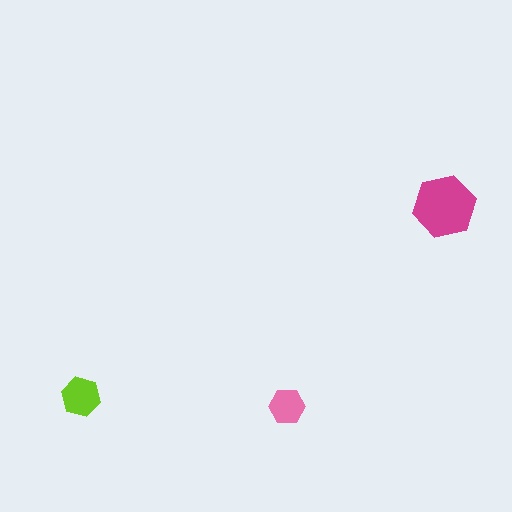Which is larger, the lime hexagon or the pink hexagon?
The lime one.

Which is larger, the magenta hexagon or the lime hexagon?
The magenta one.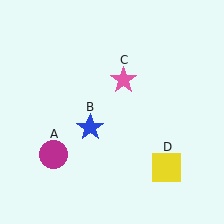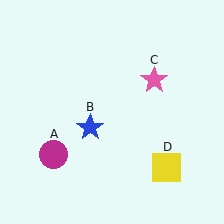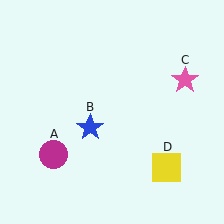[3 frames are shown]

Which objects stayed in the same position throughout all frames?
Magenta circle (object A) and blue star (object B) and yellow square (object D) remained stationary.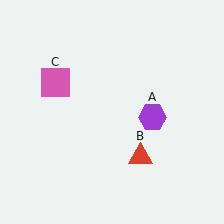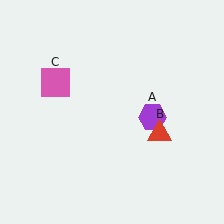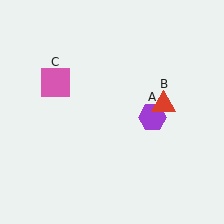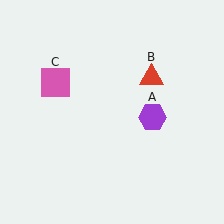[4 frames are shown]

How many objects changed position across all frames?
1 object changed position: red triangle (object B).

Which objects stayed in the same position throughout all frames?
Purple hexagon (object A) and pink square (object C) remained stationary.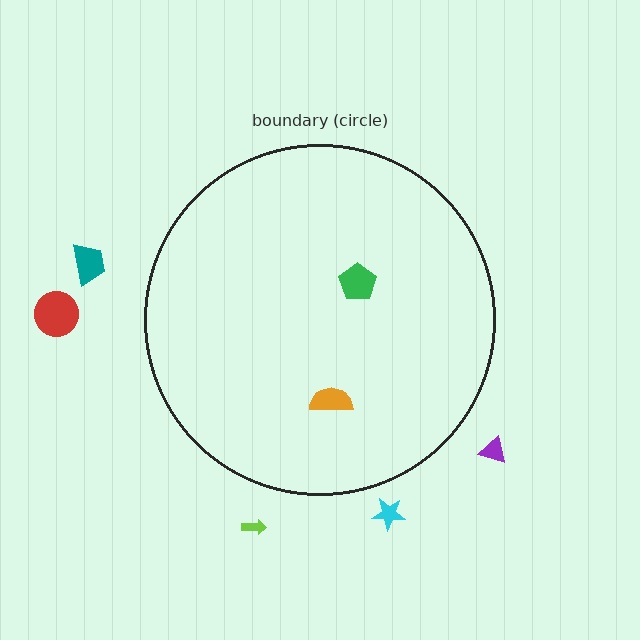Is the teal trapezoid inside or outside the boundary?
Outside.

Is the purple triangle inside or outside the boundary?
Outside.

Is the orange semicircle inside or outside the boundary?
Inside.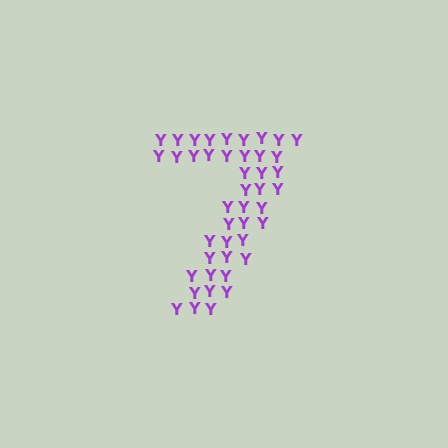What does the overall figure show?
The overall figure shows the digit 7.